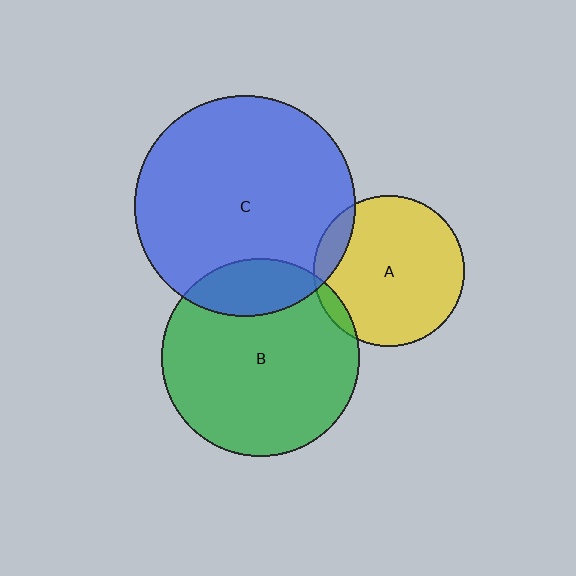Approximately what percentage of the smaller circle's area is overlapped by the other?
Approximately 20%.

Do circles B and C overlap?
Yes.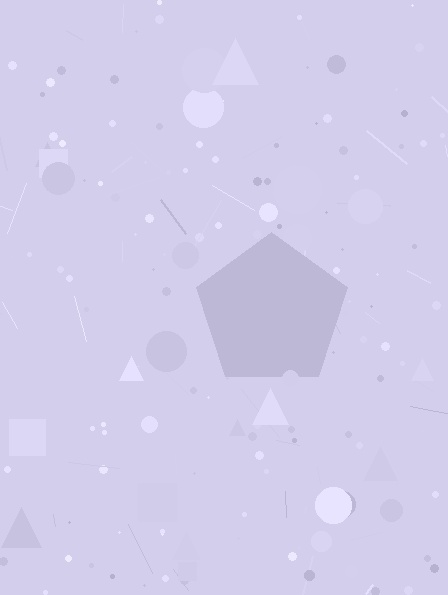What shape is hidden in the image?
A pentagon is hidden in the image.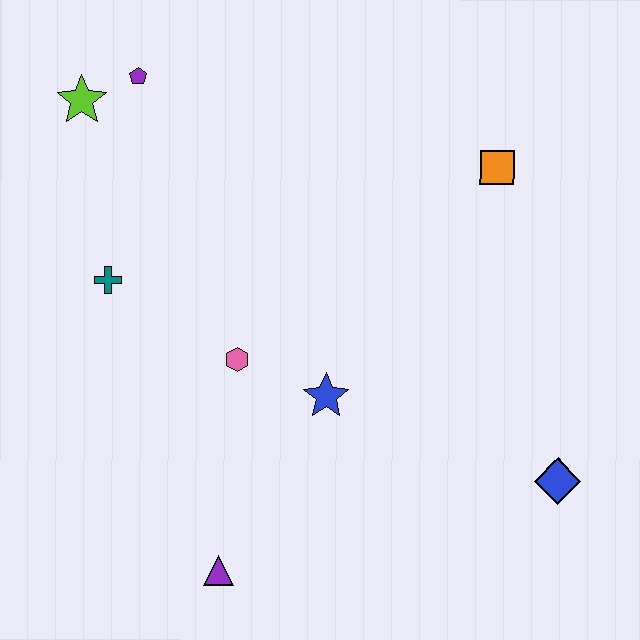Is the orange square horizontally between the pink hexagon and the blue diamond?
Yes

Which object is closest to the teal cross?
The pink hexagon is closest to the teal cross.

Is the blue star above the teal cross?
No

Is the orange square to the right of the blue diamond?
No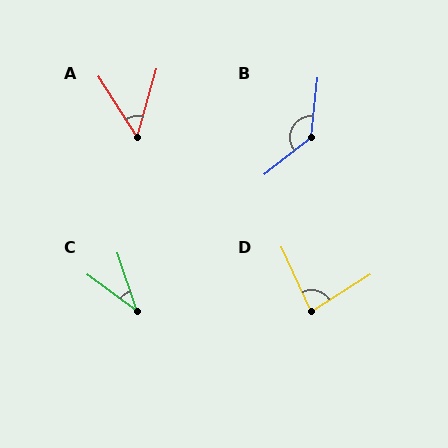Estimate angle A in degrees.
Approximately 49 degrees.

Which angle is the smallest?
C, at approximately 35 degrees.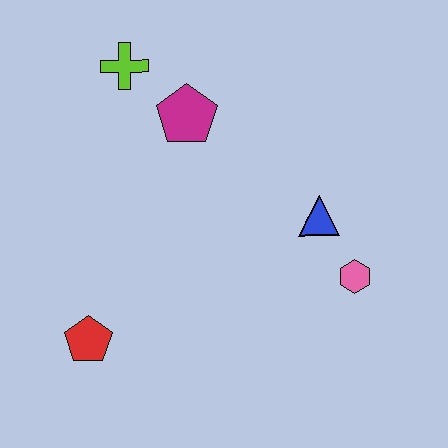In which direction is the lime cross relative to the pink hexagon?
The lime cross is to the left of the pink hexagon.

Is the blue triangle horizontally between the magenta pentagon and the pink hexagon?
Yes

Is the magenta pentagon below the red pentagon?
No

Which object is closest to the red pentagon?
The magenta pentagon is closest to the red pentagon.